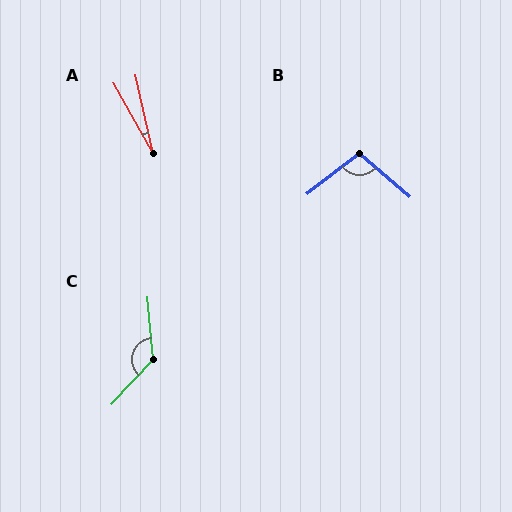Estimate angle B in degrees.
Approximately 101 degrees.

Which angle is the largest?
C, at approximately 132 degrees.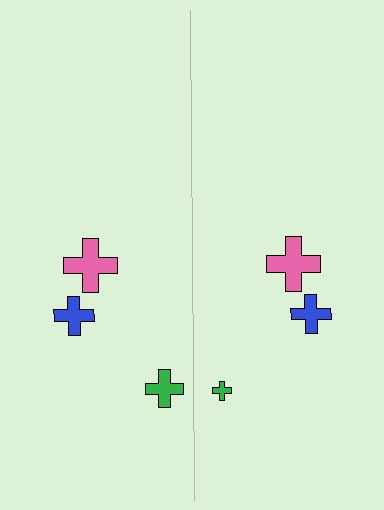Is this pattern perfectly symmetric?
No, the pattern is not perfectly symmetric. The green cross on the right side has a different size than its mirror counterpart.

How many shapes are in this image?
There are 6 shapes in this image.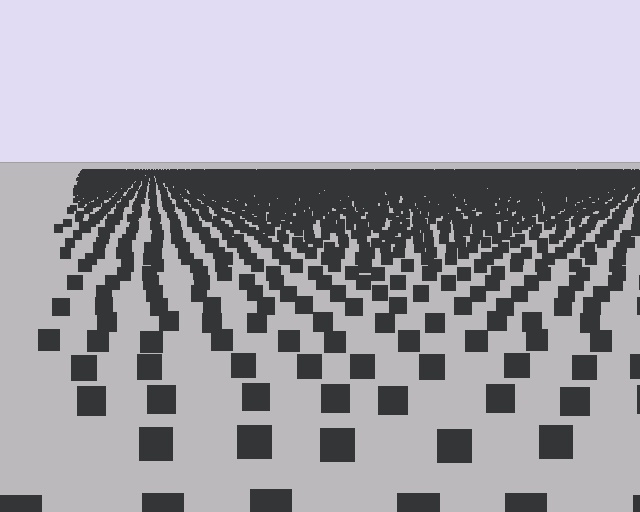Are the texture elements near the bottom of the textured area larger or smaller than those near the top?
Larger. Near the bottom, elements are closer to the viewer and appear at a bigger on-screen size.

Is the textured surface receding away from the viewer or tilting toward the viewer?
The surface is receding away from the viewer. Texture elements get smaller and denser toward the top.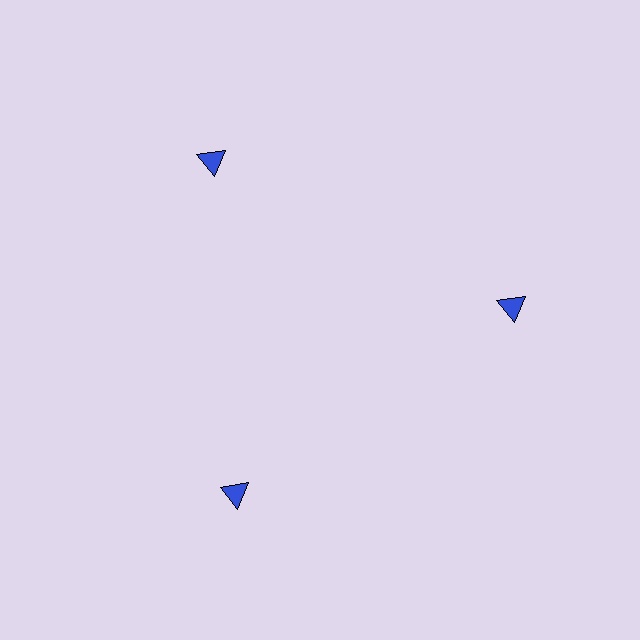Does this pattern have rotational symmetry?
Yes, this pattern has 3-fold rotational symmetry. It looks the same after rotating 120 degrees around the center.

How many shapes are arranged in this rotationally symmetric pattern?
There are 3 shapes, arranged in 3 groups of 1.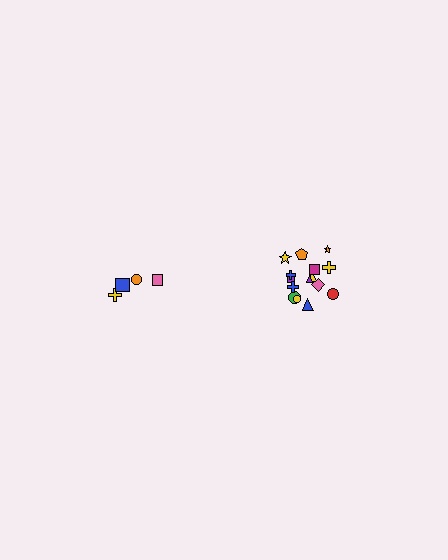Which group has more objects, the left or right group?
The right group.